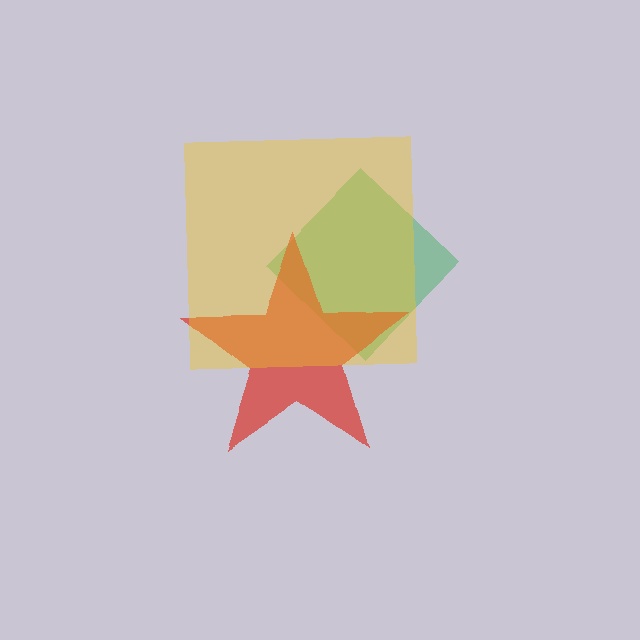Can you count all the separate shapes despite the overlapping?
Yes, there are 3 separate shapes.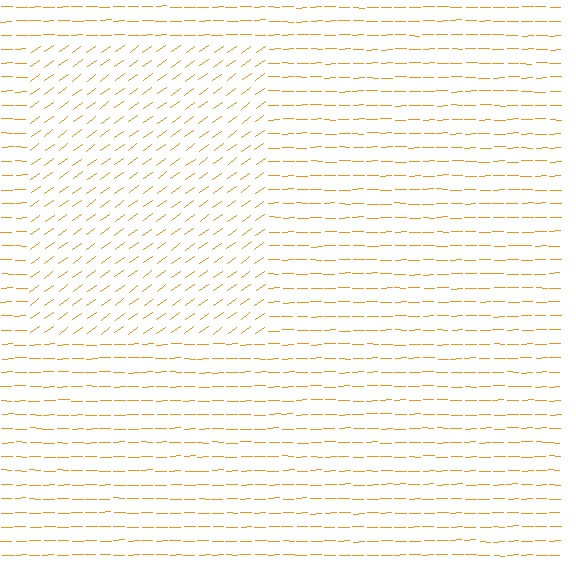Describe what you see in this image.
The image is filled with small orange line segments. A rectangle region in the image has lines oriented differently from the surrounding lines, creating a visible texture boundary.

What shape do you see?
I see a rectangle.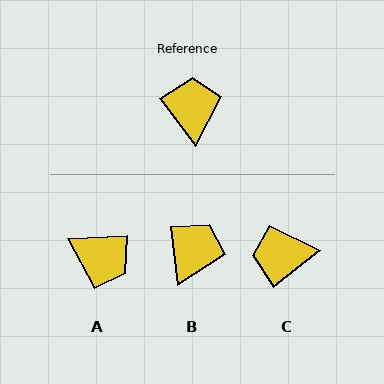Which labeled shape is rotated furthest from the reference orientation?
A, about 124 degrees away.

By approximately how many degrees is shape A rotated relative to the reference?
Approximately 124 degrees clockwise.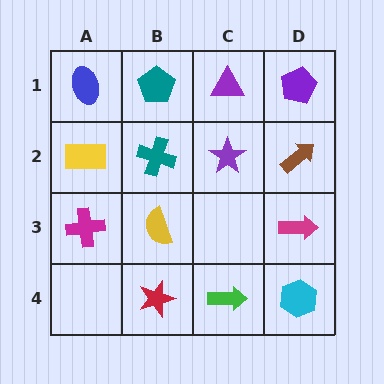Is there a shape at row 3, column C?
No, that cell is empty.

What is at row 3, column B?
A yellow semicircle.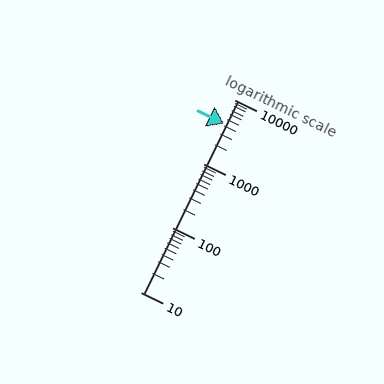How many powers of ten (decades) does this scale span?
The scale spans 3 decades, from 10 to 10000.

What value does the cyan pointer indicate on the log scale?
The pointer indicates approximately 4200.